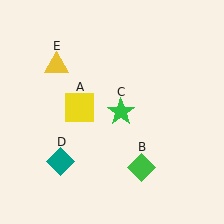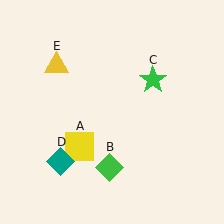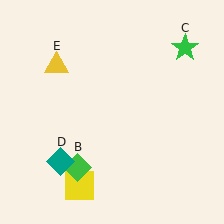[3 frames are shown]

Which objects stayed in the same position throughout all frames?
Teal diamond (object D) and yellow triangle (object E) remained stationary.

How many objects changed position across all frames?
3 objects changed position: yellow square (object A), green diamond (object B), green star (object C).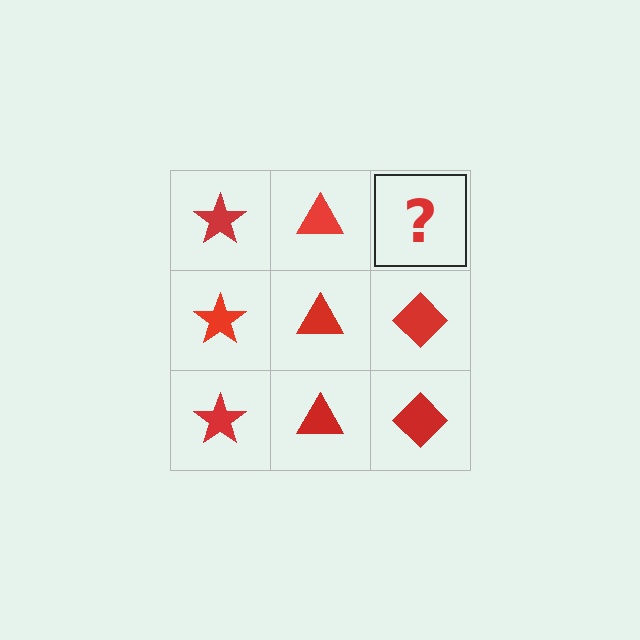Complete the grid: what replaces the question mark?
The question mark should be replaced with a red diamond.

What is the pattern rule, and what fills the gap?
The rule is that each column has a consistent shape. The gap should be filled with a red diamond.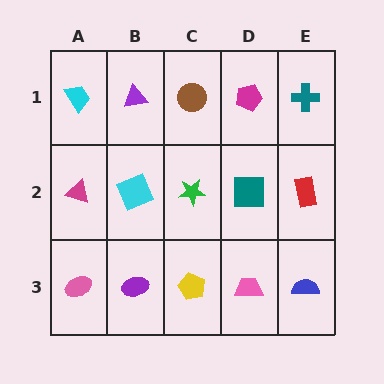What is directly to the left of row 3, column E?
A pink trapezoid.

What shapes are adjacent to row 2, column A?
A cyan trapezoid (row 1, column A), a pink ellipse (row 3, column A), a cyan square (row 2, column B).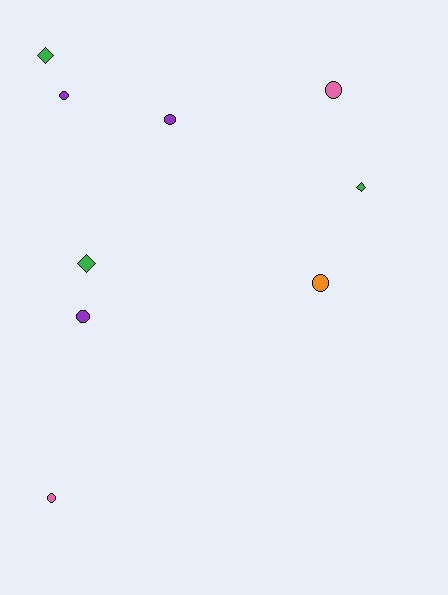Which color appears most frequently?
Green, with 3 objects.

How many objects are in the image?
There are 9 objects.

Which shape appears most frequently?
Circle, with 6 objects.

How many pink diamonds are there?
There are no pink diamonds.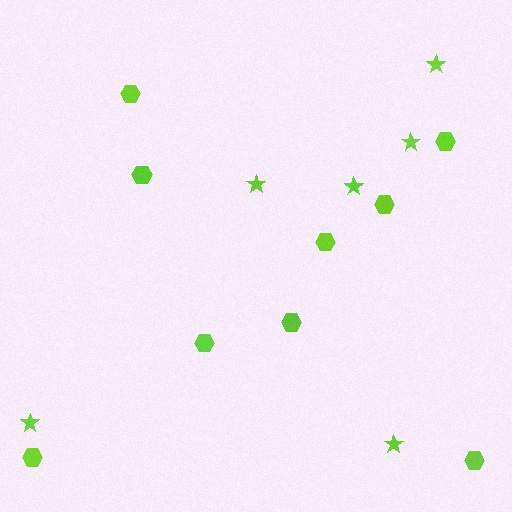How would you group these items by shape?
There are 2 groups: one group of hexagons (9) and one group of stars (6).